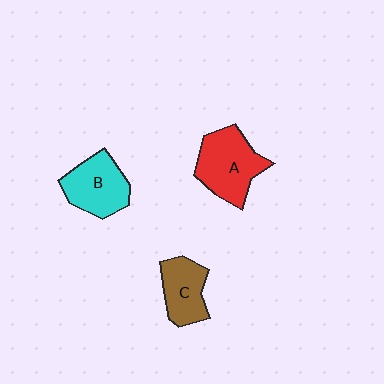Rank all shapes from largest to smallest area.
From largest to smallest: A (red), B (cyan), C (brown).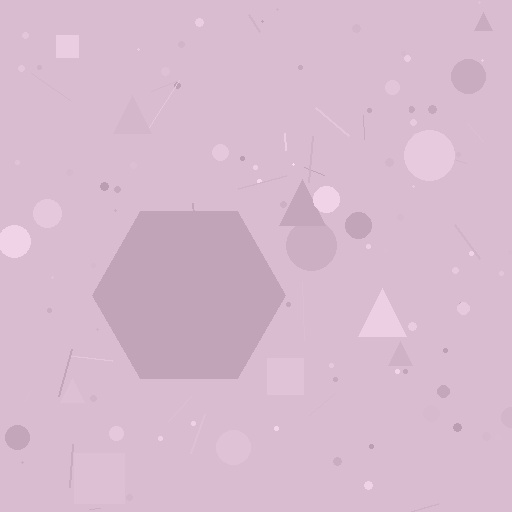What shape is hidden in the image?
A hexagon is hidden in the image.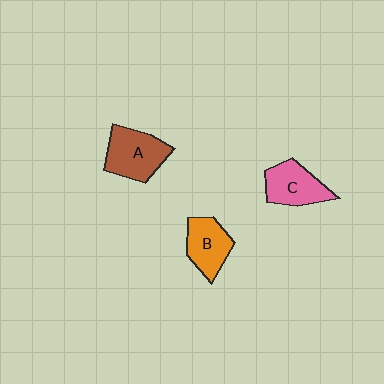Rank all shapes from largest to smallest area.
From largest to smallest: A (brown), C (pink), B (orange).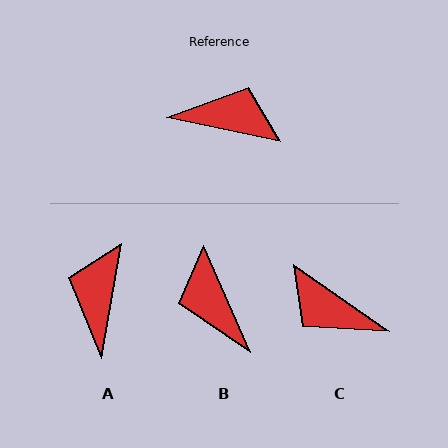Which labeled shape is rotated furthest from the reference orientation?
C, about 157 degrees away.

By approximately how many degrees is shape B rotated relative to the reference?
Approximately 126 degrees counter-clockwise.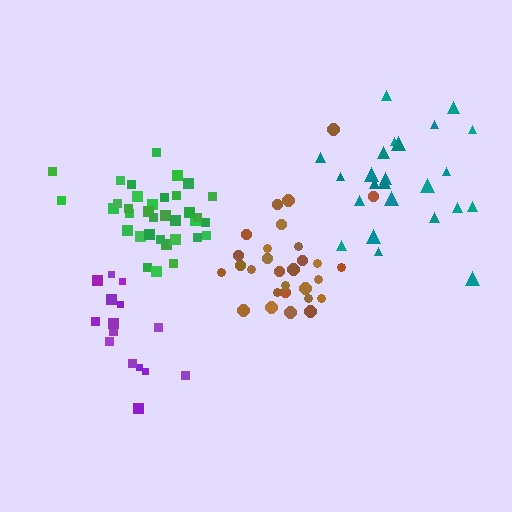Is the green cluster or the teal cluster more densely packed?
Green.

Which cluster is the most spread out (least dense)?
Teal.